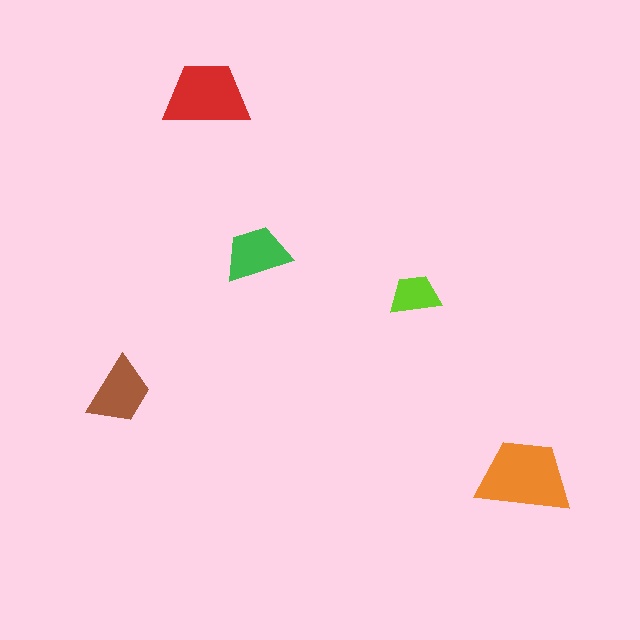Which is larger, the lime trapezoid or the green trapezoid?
The green one.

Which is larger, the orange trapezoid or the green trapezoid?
The orange one.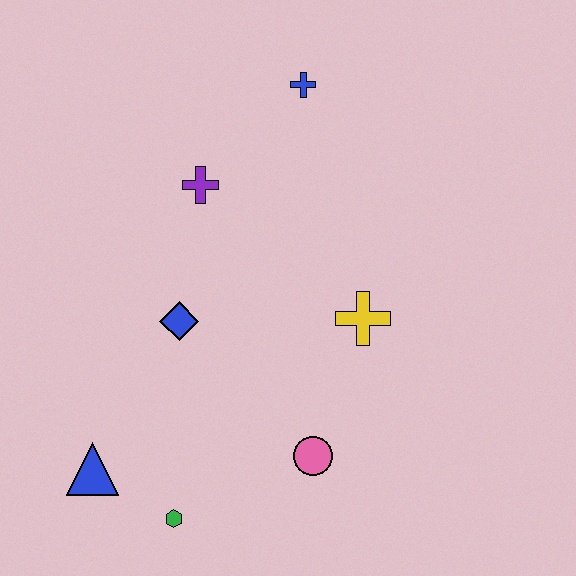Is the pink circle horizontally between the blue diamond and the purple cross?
No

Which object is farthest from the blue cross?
The green hexagon is farthest from the blue cross.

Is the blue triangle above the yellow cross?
No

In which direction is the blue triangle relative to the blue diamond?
The blue triangle is below the blue diamond.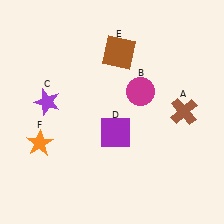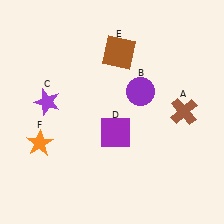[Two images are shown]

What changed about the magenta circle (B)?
In Image 1, B is magenta. In Image 2, it changed to purple.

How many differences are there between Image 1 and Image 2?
There is 1 difference between the two images.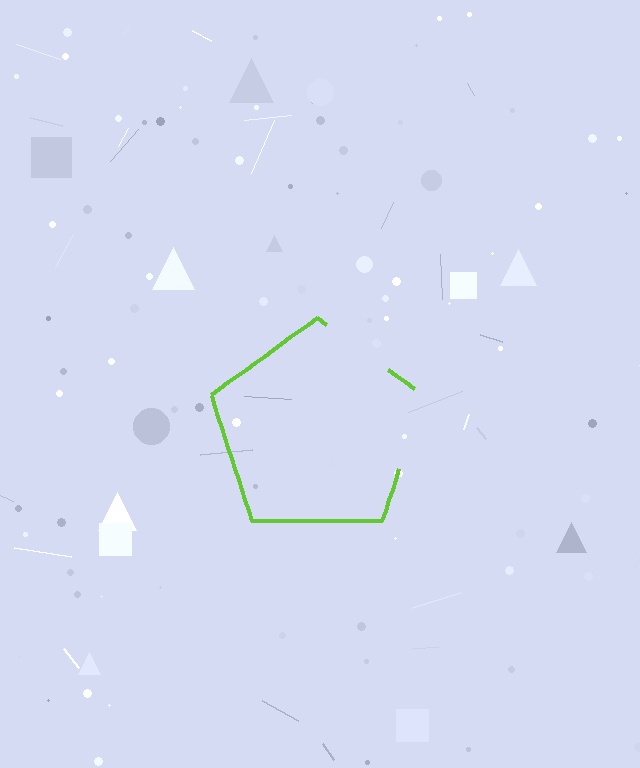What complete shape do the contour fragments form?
The contour fragments form a pentagon.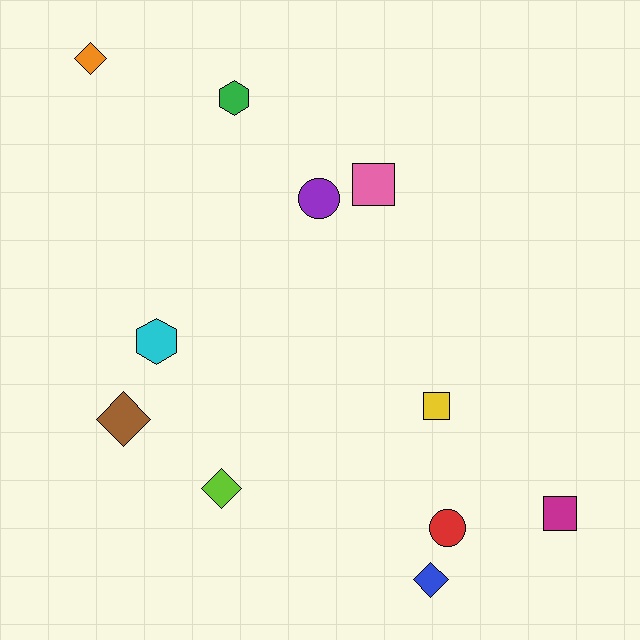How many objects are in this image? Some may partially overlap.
There are 11 objects.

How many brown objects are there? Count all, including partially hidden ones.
There is 1 brown object.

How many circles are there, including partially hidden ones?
There are 2 circles.